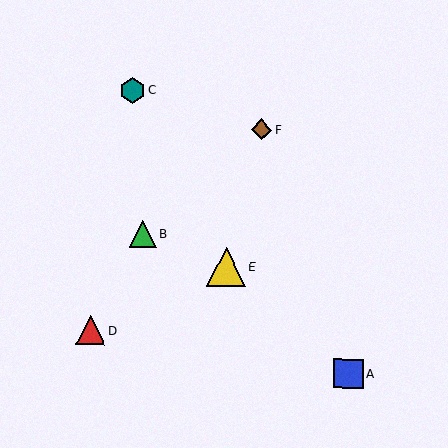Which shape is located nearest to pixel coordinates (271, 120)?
The brown diamond (labeled F) at (262, 130) is nearest to that location.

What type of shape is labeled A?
Shape A is a blue square.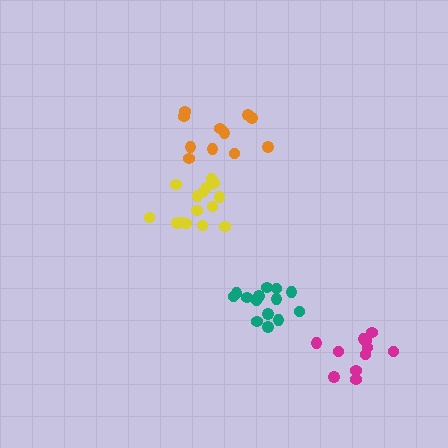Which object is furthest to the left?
The yellow cluster is leftmost.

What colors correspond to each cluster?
The clusters are colored: orange, magenta, yellow, teal.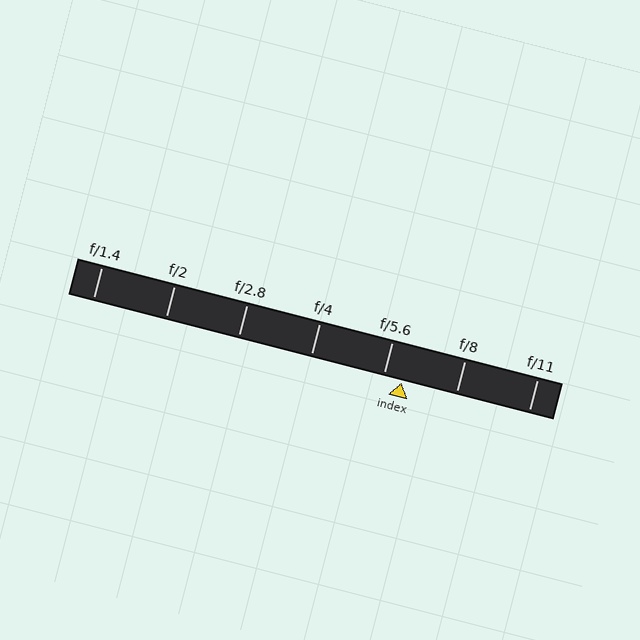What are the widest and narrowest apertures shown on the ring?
The widest aperture shown is f/1.4 and the narrowest is f/11.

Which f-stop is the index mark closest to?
The index mark is closest to f/5.6.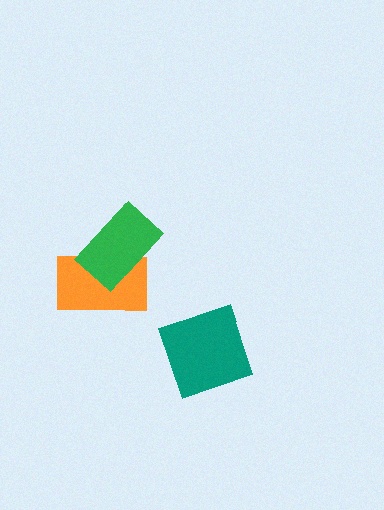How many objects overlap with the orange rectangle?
1 object overlaps with the orange rectangle.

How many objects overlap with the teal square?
0 objects overlap with the teal square.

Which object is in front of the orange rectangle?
The green rectangle is in front of the orange rectangle.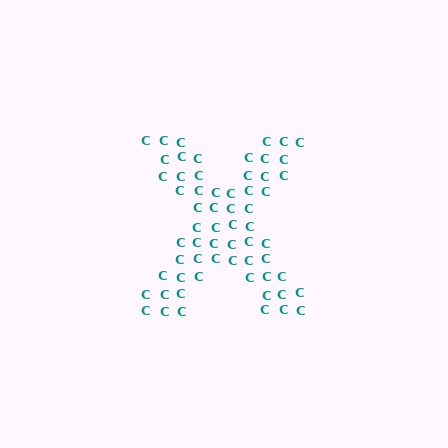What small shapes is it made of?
It is made of small letter C's.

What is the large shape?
The large shape is the letter X.